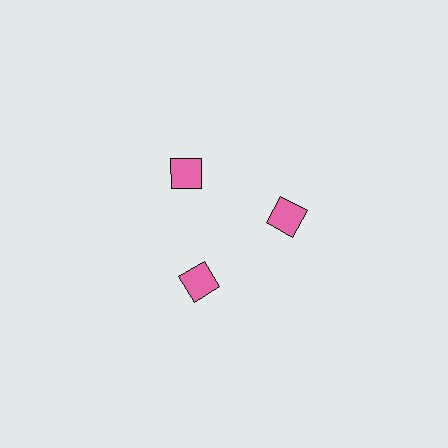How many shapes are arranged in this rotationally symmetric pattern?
There are 3 shapes, arranged in 3 groups of 1.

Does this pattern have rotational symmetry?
Yes, this pattern has 3-fold rotational symmetry. It looks the same after rotating 120 degrees around the center.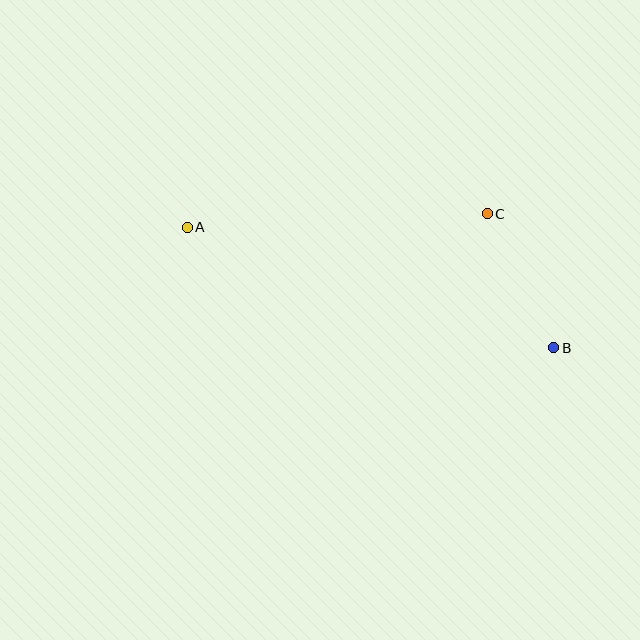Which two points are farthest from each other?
Points A and B are farthest from each other.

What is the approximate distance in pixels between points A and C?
The distance between A and C is approximately 300 pixels.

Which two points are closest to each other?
Points B and C are closest to each other.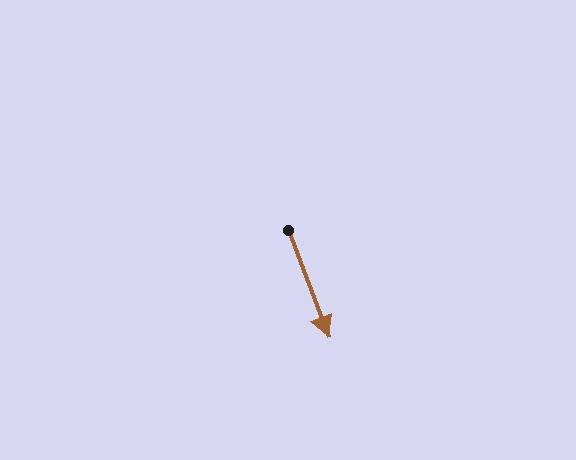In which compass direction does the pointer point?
South.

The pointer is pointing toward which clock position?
Roughly 5 o'clock.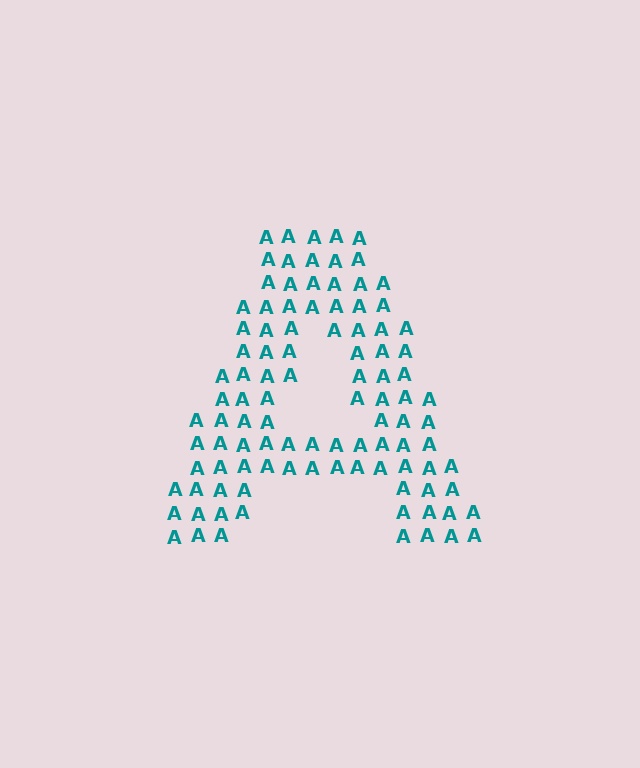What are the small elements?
The small elements are letter A's.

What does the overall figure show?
The overall figure shows the letter A.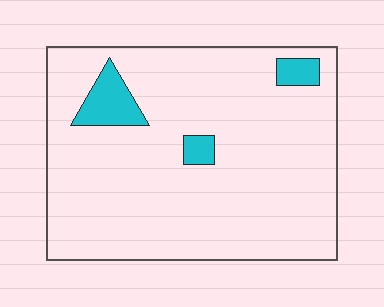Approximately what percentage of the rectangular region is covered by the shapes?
Approximately 10%.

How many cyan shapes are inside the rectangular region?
3.